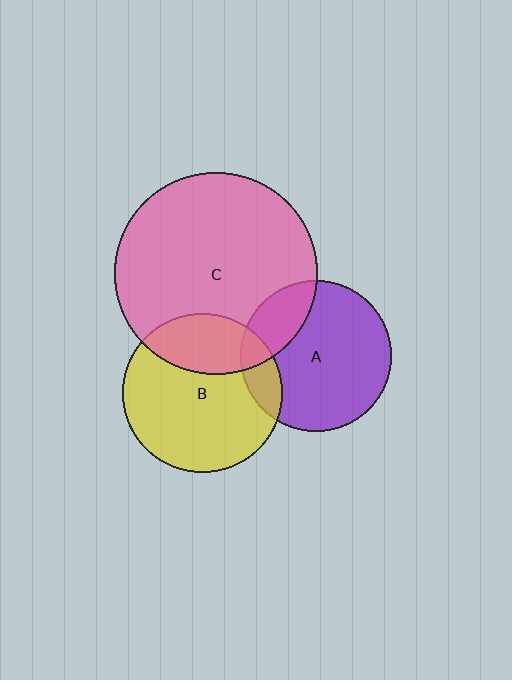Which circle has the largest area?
Circle C (pink).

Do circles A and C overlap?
Yes.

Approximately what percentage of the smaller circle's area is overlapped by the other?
Approximately 20%.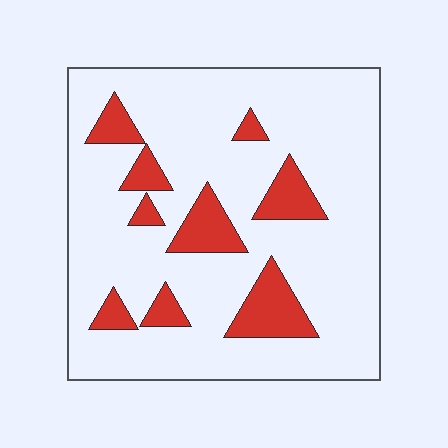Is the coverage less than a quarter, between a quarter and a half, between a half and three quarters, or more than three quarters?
Less than a quarter.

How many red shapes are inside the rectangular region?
9.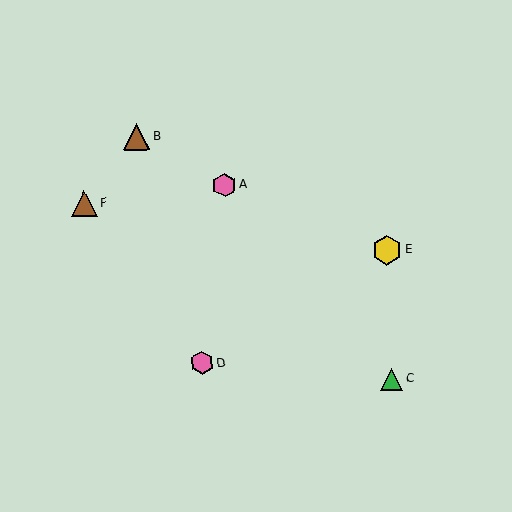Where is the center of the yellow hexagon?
The center of the yellow hexagon is at (387, 250).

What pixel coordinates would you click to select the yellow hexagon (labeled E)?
Click at (387, 250) to select the yellow hexagon E.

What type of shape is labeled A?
Shape A is a pink hexagon.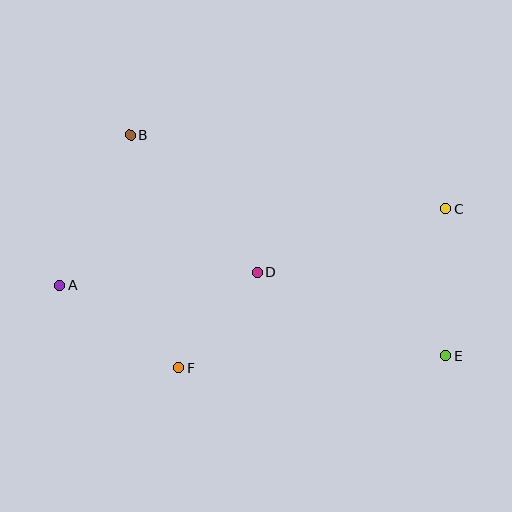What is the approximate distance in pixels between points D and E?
The distance between D and E is approximately 206 pixels.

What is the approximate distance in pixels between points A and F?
The distance between A and F is approximately 145 pixels.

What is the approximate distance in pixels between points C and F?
The distance between C and F is approximately 310 pixels.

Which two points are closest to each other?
Points D and F are closest to each other.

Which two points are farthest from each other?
Points A and C are farthest from each other.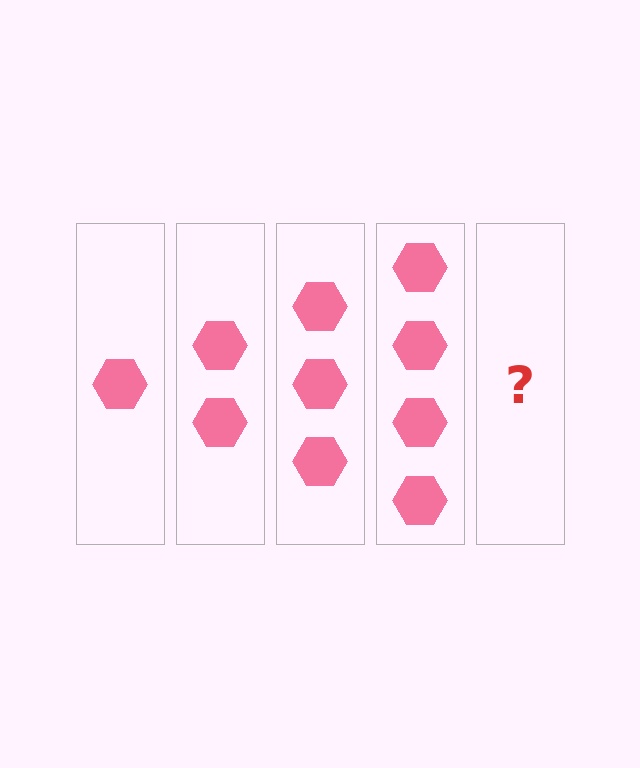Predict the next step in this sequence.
The next step is 5 hexagons.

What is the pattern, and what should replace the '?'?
The pattern is that each step adds one more hexagon. The '?' should be 5 hexagons.